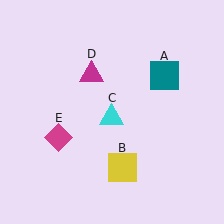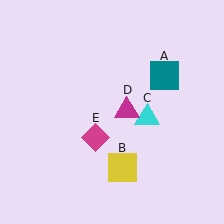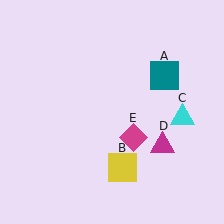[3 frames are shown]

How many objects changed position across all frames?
3 objects changed position: cyan triangle (object C), magenta triangle (object D), magenta diamond (object E).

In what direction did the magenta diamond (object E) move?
The magenta diamond (object E) moved right.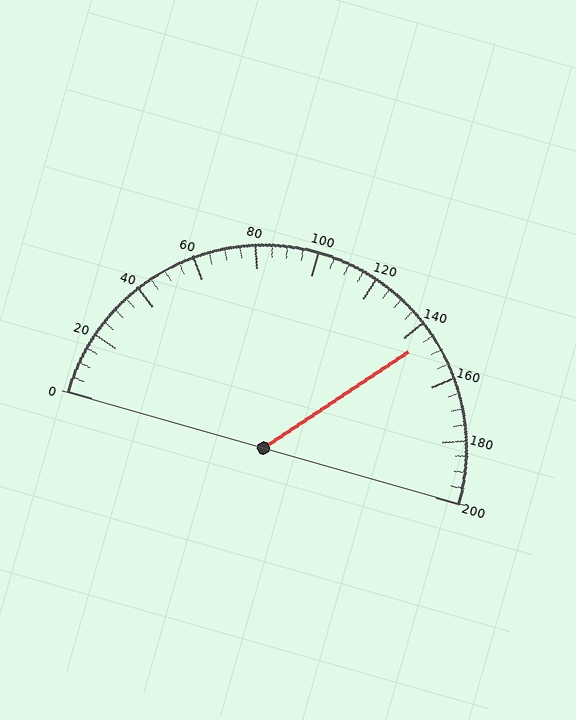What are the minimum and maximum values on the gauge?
The gauge ranges from 0 to 200.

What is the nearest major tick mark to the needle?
The nearest major tick mark is 140.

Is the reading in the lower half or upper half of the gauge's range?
The reading is in the upper half of the range (0 to 200).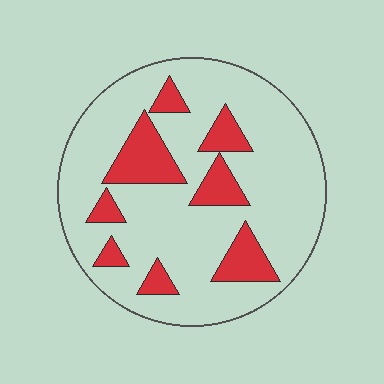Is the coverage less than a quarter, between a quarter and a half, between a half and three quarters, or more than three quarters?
Less than a quarter.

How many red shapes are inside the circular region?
8.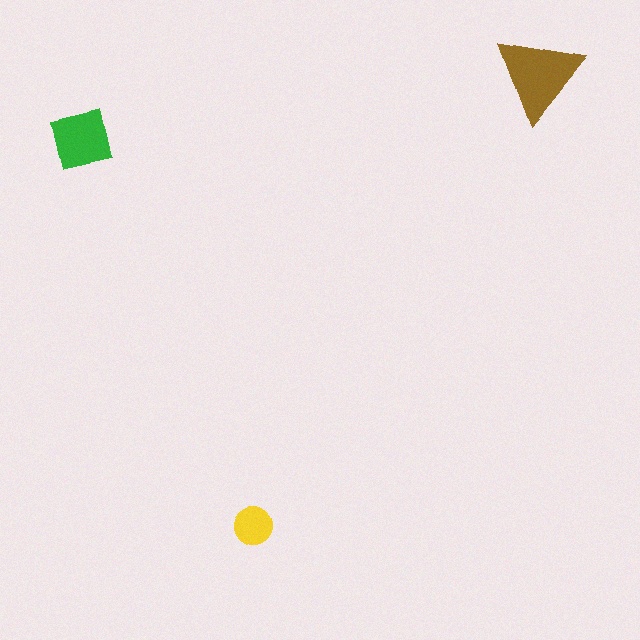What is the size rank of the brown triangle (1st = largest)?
1st.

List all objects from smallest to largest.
The yellow circle, the green square, the brown triangle.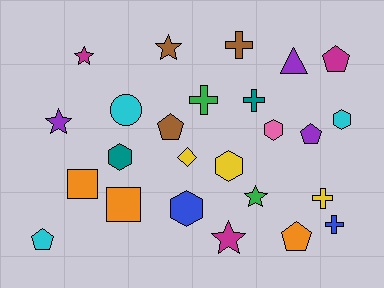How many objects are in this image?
There are 25 objects.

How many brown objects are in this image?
There are 3 brown objects.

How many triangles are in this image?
There is 1 triangle.